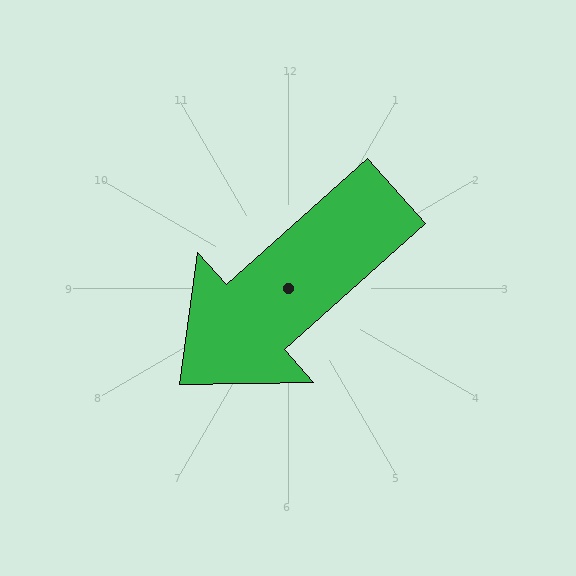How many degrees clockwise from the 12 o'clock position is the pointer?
Approximately 228 degrees.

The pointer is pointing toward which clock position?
Roughly 8 o'clock.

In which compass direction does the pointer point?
Southwest.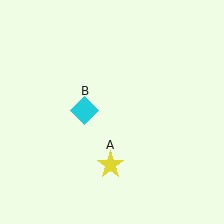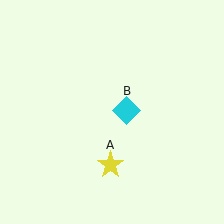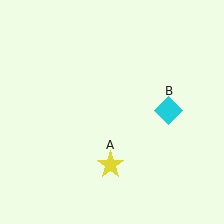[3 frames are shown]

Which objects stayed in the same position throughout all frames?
Yellow star (object A) remained stationary.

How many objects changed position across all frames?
1 object changed position: cyan diamond (object B).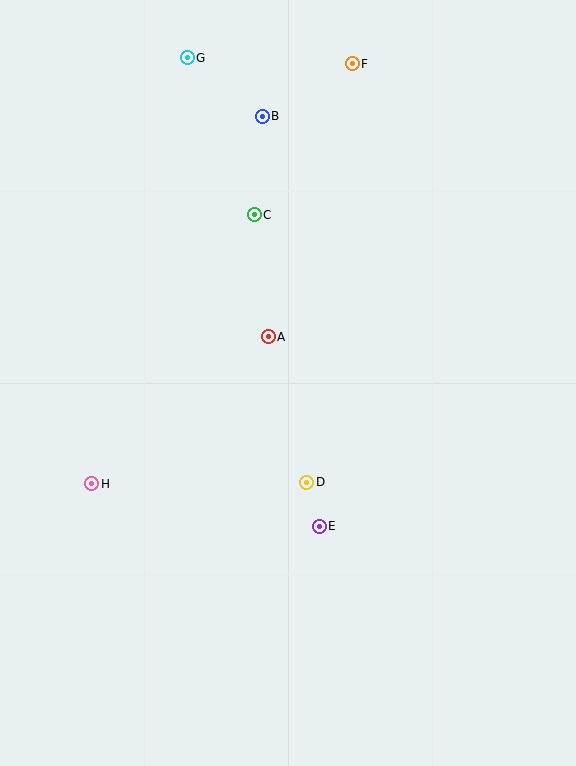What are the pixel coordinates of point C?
Point C is at (254, 215).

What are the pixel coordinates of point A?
Point A is at (268, 337).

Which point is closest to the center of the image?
Point A at (268, 337) is closest to the center.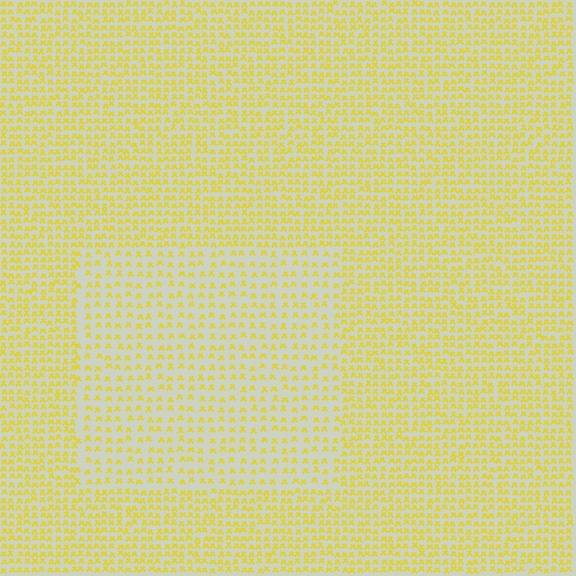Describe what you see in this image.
The image contains small yellow elements arranged at two different densities. A rectangle-shaped region is visible where the elements are less densely packed than the surrounding area.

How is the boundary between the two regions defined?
The boundary is defined by a change in element density (approximately 1.8x ratio). All elements are the same color, size, and shape.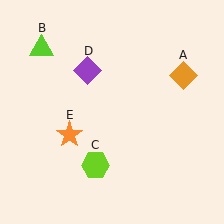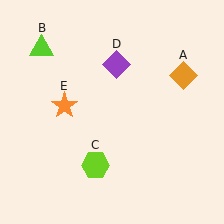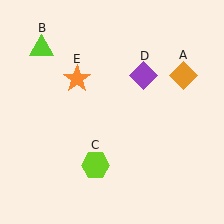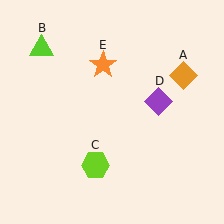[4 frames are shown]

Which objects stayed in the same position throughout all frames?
Orange diamond (object A) and lime triangle (object B) and lime hexagon (object C) remained stationary.